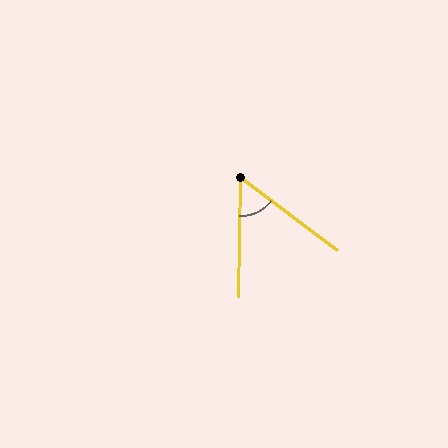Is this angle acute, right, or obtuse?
It is acute.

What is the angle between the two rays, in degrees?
Approximately 54 degrees.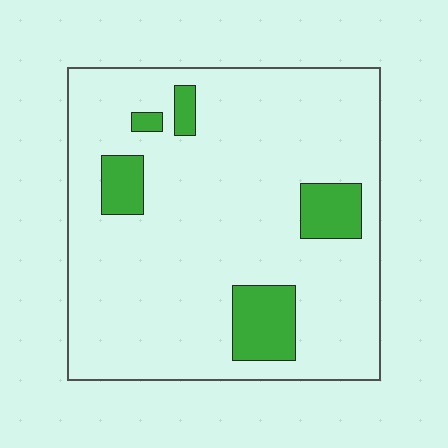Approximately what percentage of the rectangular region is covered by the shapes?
Approximately 15%.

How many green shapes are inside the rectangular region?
5.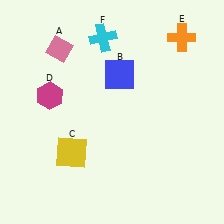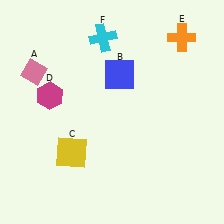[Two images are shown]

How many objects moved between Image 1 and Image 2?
1 object moved between the two images.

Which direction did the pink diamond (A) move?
The pink diamond (A) moved left.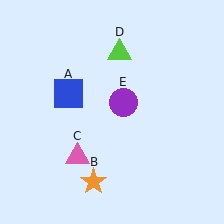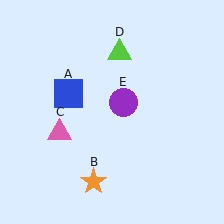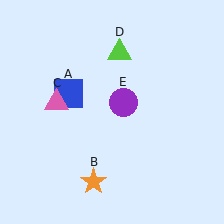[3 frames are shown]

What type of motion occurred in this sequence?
The pink triangle (object C) rotated clockwise around the center of the scene.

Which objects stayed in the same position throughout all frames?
Blue square (object A) and orange star (object B) and lime triangle (object D) and purple circle (object E) remained stationary.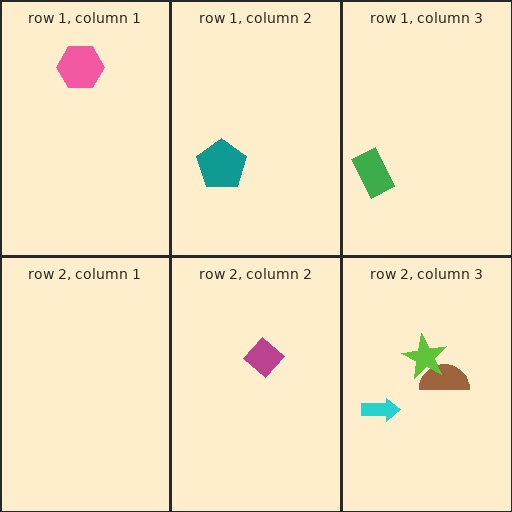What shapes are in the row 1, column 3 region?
The green rectangle.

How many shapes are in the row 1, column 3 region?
1.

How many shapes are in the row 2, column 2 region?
1.